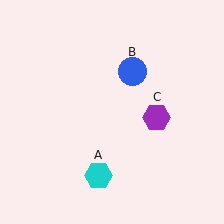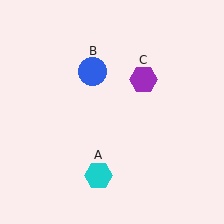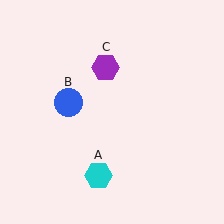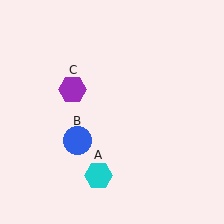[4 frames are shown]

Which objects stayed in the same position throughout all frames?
Cyan hexagon (object A) remained stationary.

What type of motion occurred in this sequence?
The blue circle (object B), purple hexagon (object C) rotated counterclockwise around the center of the scene.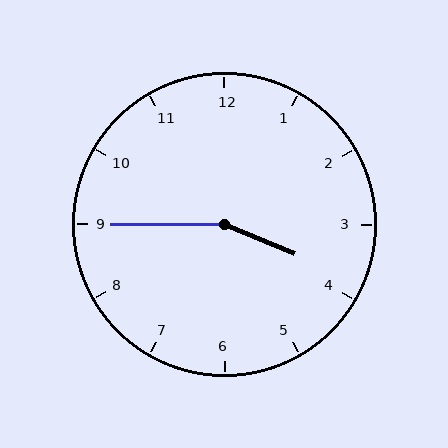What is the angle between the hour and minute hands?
Approximately 158 degrees.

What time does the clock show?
3:45.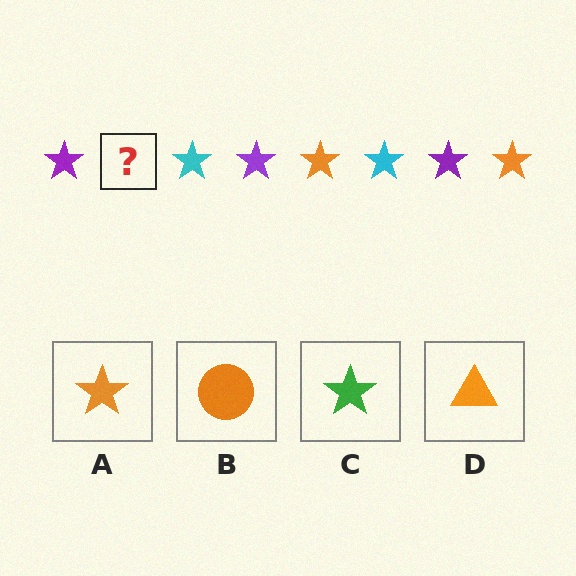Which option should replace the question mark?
Option A.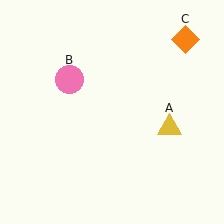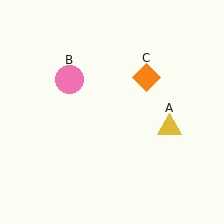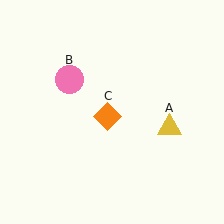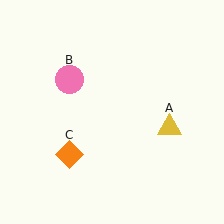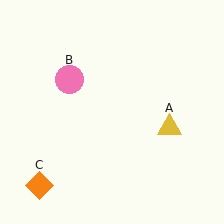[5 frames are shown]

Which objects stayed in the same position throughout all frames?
Yellow triangle (object A) and pink circle (object B) remained stationary.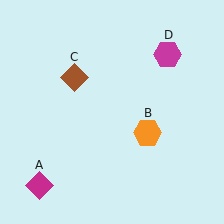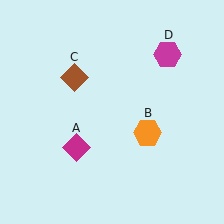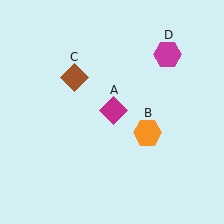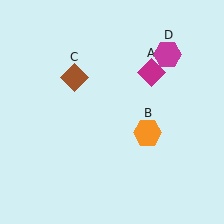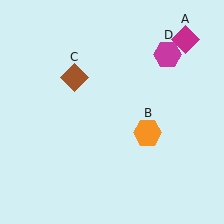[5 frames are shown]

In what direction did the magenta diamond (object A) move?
The magenta diamond (object A) moved up and to the right.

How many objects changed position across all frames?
1 object changed position: magenta diamond (object A).